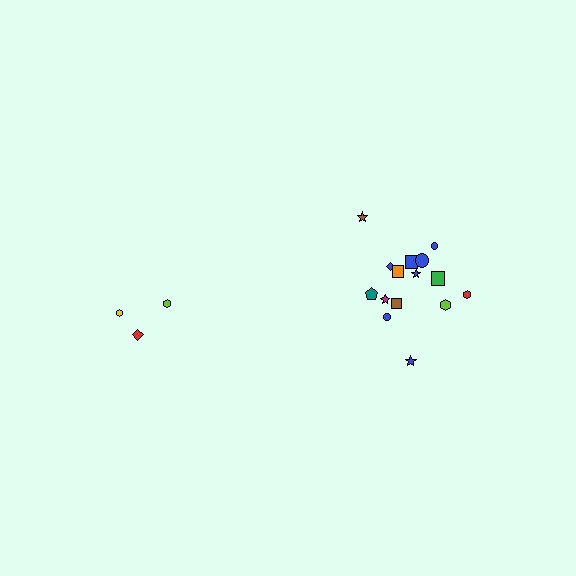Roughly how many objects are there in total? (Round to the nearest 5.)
Roughly 20 objects in total.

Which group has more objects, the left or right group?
The right group.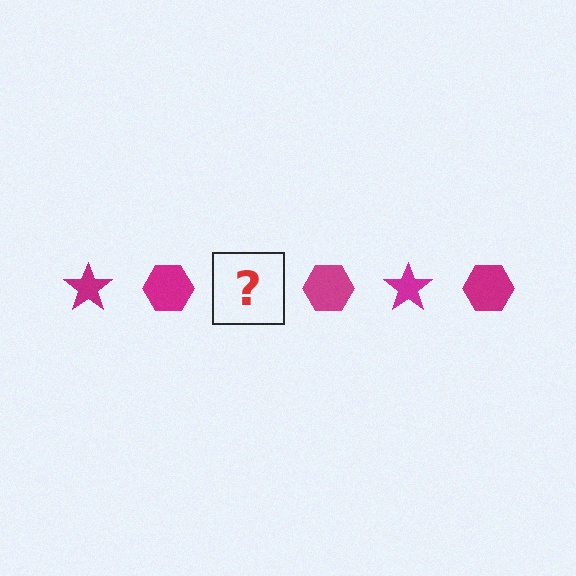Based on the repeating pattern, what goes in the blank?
The blank should be a magenta star.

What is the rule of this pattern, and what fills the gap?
The rule is that the pattern cycles through star, hexagon shapes in magenta. The gap should be filled with a magenta star.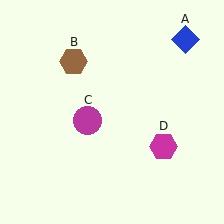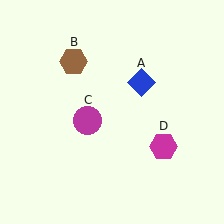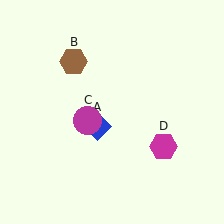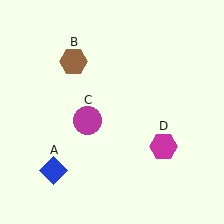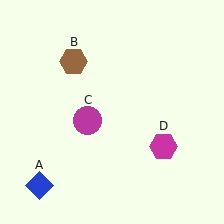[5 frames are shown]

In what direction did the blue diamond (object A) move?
The blue diamond (object A) moved down and to the left.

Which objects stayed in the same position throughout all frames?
Brown hexagon (object B) and magenta circle (object C) and magenta hexagon (object D) remained stationary.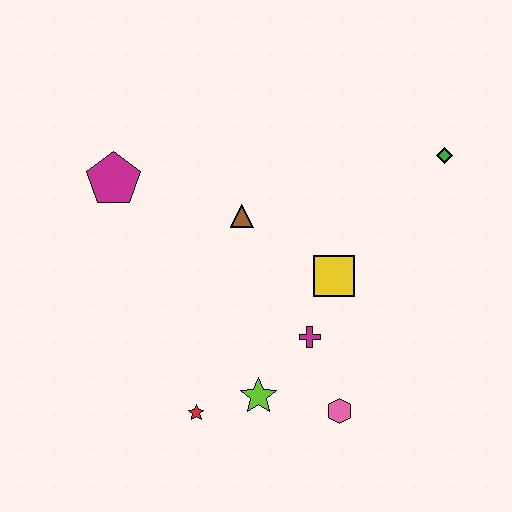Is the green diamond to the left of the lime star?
No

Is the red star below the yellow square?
Yes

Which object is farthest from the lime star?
The green diamond is farthest from the lime star.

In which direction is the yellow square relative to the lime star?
The yellow square is above the lime star.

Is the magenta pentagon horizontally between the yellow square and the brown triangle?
No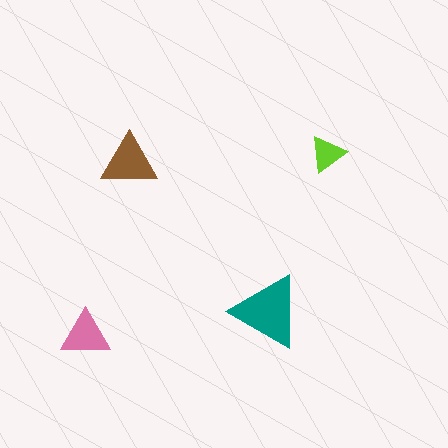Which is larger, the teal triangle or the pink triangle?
The teal one.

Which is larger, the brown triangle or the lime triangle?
The brown one.